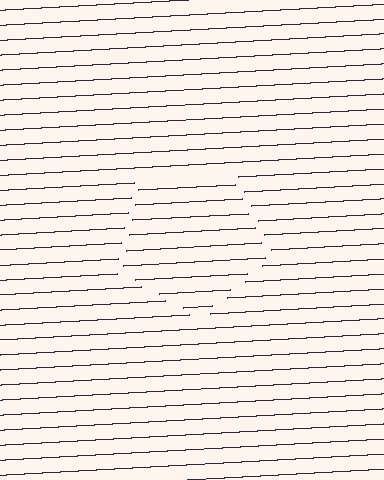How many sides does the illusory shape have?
5 sides — the line-ends trace a pentagon.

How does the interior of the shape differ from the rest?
The interior of the shape contains the same grating, shifted by half a period — the contour is defined by the phase discontinuity where line-ends from the inner and outer gratings abut.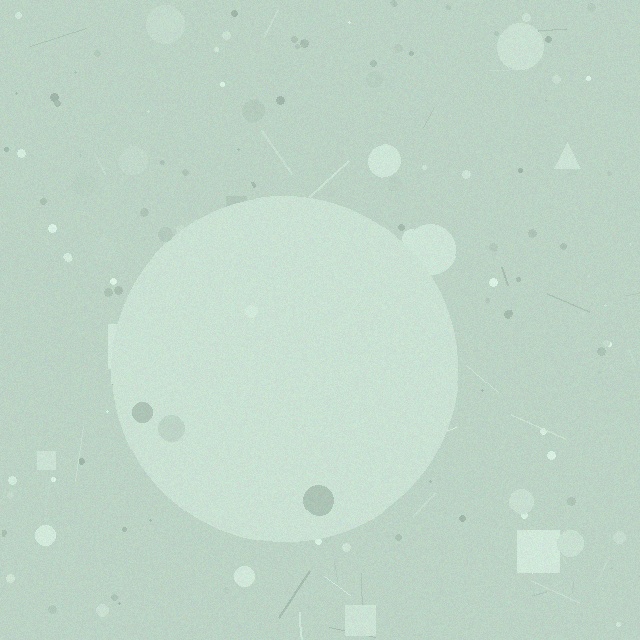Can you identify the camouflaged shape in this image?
The camouflaged shape is a circle.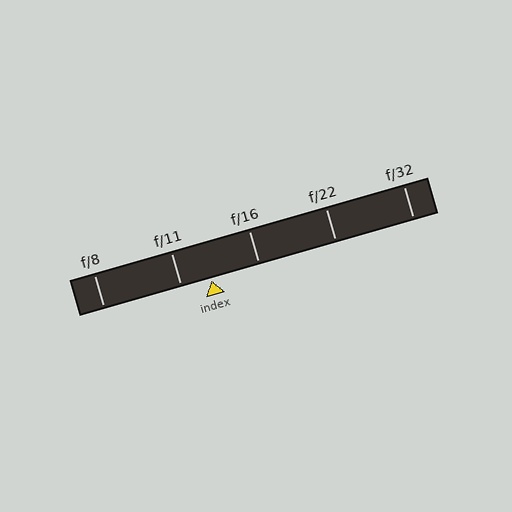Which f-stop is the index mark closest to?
The index mark is closest to f/11.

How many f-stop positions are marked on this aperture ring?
There are 5 f-stop positions marked.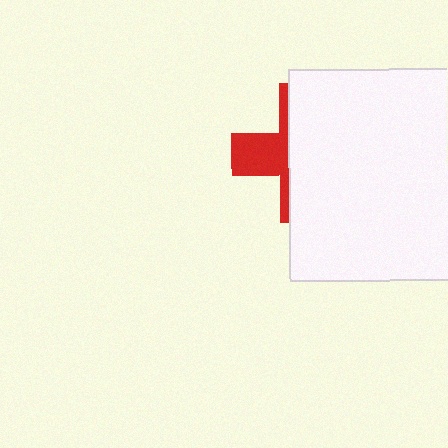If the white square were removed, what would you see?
You would see the complete red cross.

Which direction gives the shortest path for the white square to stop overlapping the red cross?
Moving right gives the shortest separation.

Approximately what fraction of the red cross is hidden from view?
Roughly 66% of the red cross is hidden behind the white square.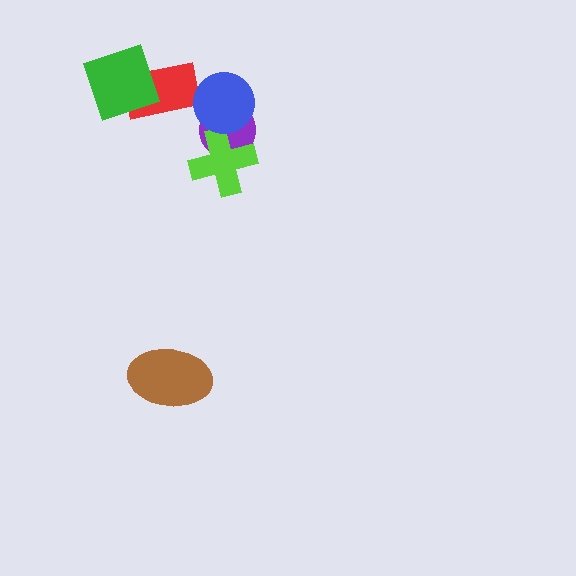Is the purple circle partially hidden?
Yes, it is partially covered by another shape.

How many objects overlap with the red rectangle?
1 object overlaps with the red rectangle.